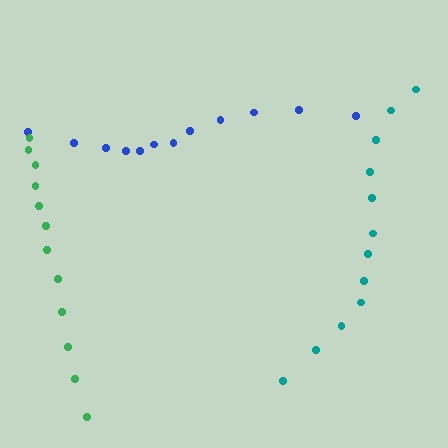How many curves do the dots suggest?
There are 3 distinct paths.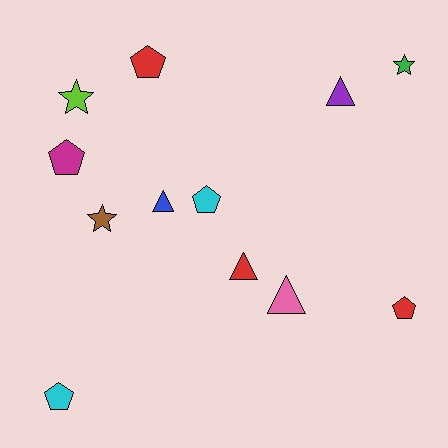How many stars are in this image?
There are 3 stars.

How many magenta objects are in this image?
There is 1 magenta object.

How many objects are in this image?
There are 12 objects.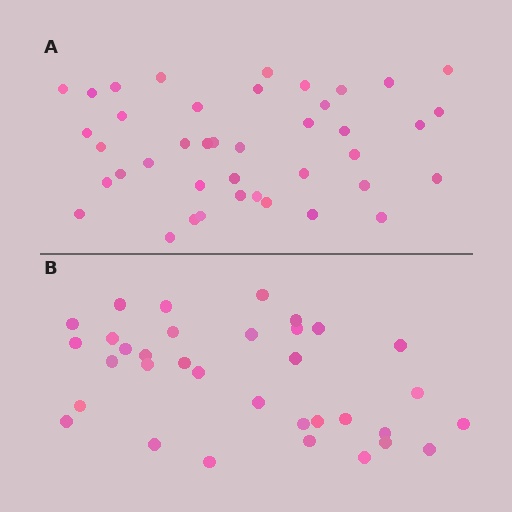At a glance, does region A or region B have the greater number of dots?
Region A (the top region) has more dots.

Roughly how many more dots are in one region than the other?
Region A has roughly 8 or so more dots than region B.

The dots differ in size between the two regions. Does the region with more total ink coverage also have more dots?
No. Region B has more total ink coverage because its dots are larger, but region A actually contains more individual dots. Total area can be misleading — the number of items is what matters here.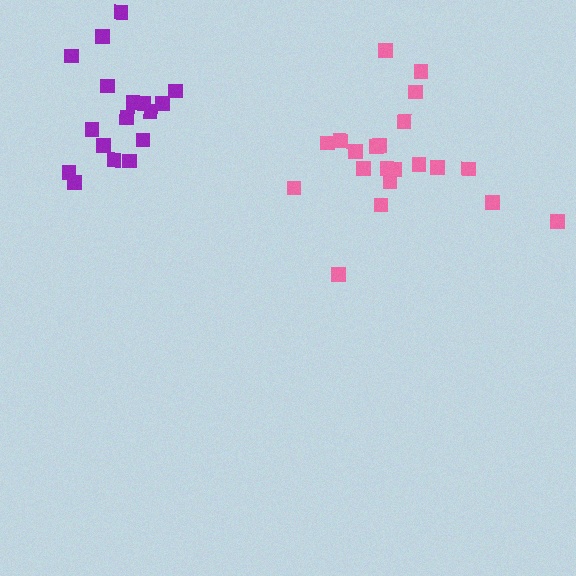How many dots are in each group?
Group 1: 21 dots, Group 2: 17 dots (38 total).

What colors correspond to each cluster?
The clusters are colored: pink, purple.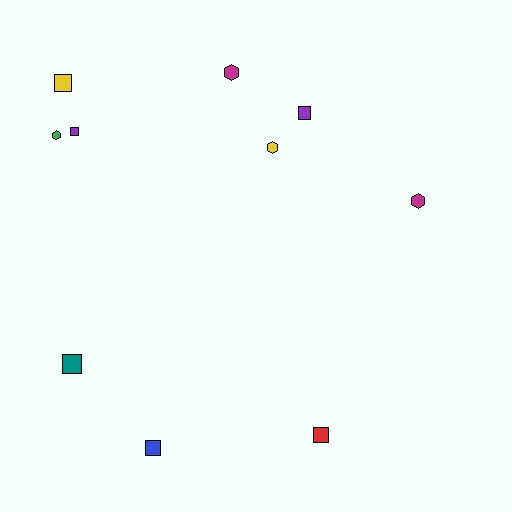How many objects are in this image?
There are 10 objects.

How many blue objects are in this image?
There is 1 blue object.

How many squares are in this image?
There are 6 squares.